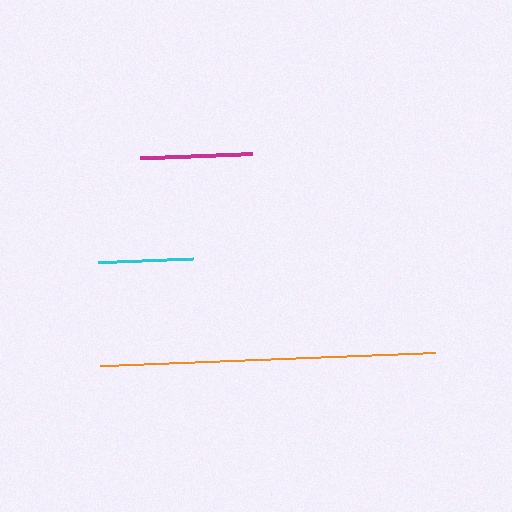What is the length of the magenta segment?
The magenta segment is approximately 112 pixels long.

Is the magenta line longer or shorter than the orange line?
The orange line is longer than the magenta line.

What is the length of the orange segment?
The orange segment is approximately 336 pixels long.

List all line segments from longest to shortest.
From longest to shortest: orange, magenta, cyan.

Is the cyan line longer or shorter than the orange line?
The orange line is longer than the cyan line.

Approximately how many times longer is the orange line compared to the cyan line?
The orange line is approximately 3.5 times the length of the cyan line.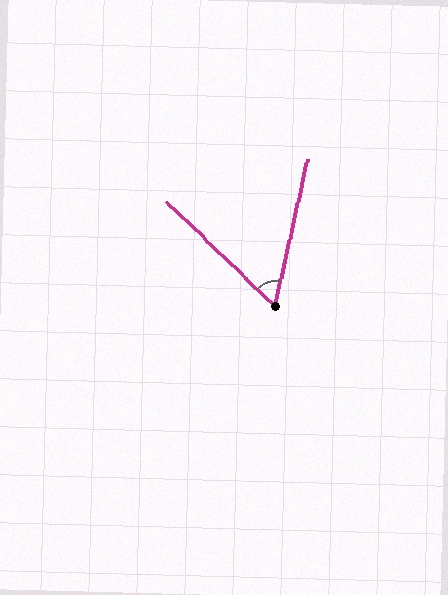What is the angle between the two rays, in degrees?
Approximately 59 degrees.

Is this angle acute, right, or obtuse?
It is acute.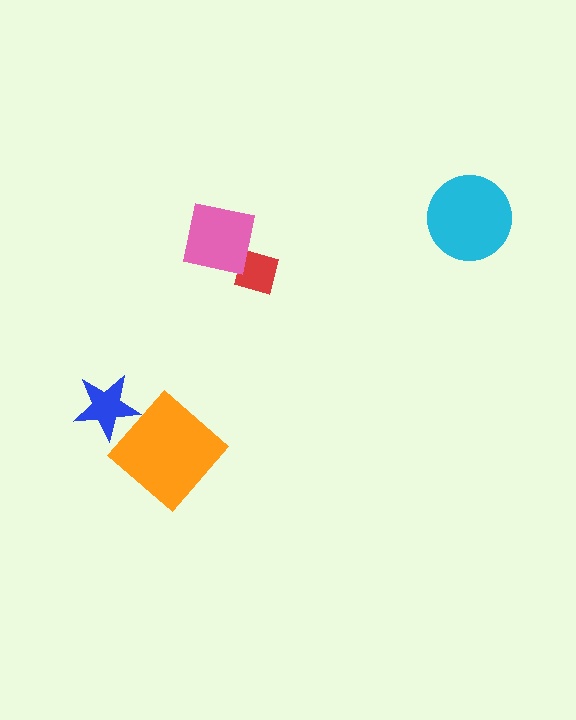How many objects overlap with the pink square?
1 object overlaps with the pink square.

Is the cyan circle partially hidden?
No, no other shape covers it.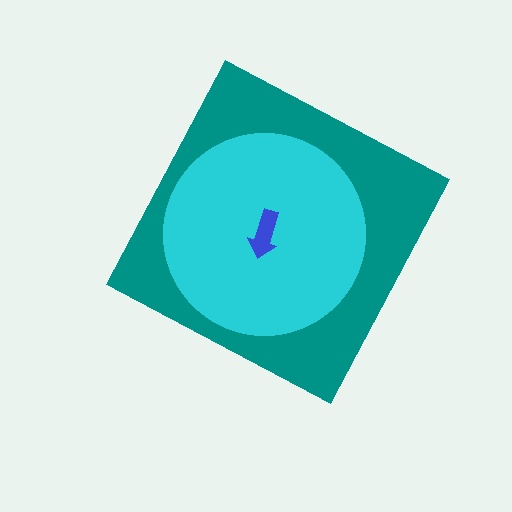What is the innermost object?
The blue arrow.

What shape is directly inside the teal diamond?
The cyan circle.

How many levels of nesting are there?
3.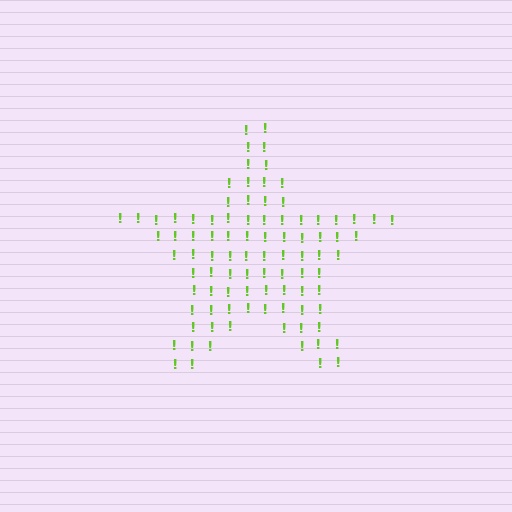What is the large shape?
The large shape is a star.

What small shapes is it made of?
It is made of small exclamation marks.